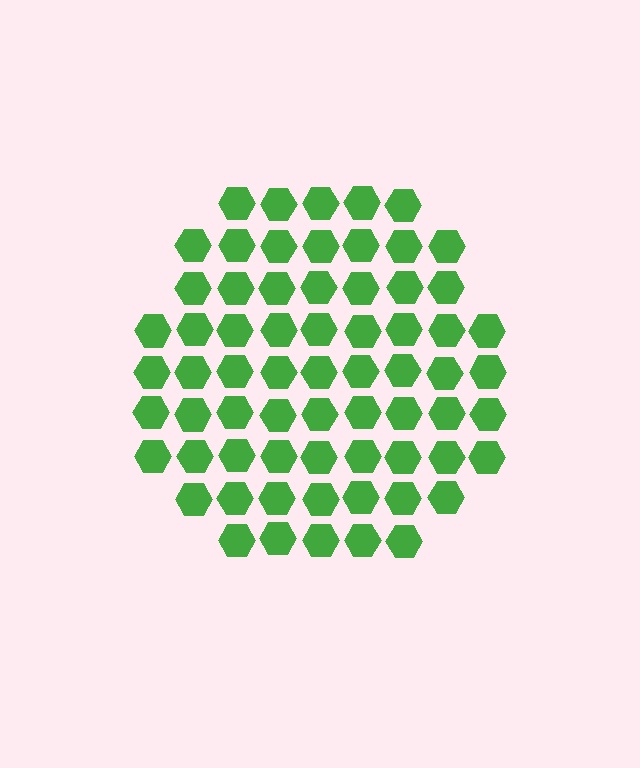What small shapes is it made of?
It is made of small hexagons.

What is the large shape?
The large shape is a hexagon.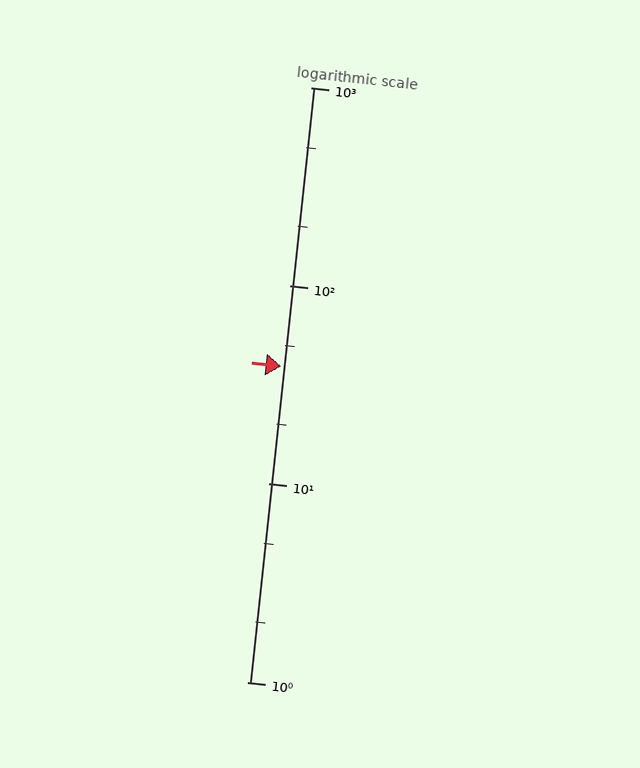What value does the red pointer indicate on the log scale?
The pointer indicates approximately 39.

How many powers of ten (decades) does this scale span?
The scale spans 3 decades, from 1 to 1000.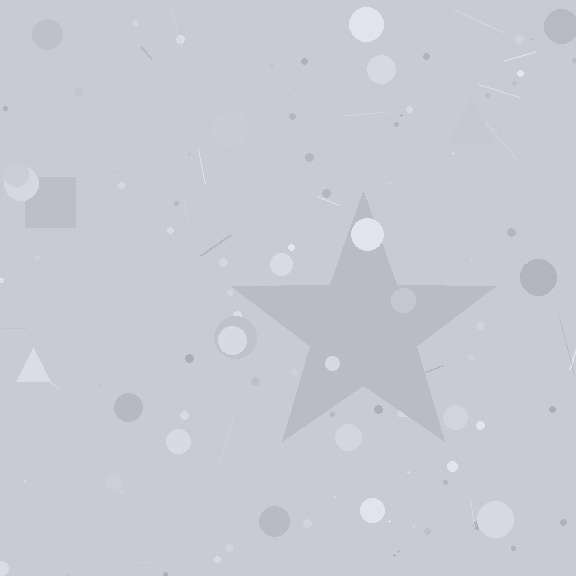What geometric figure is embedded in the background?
A star is embedded in the background.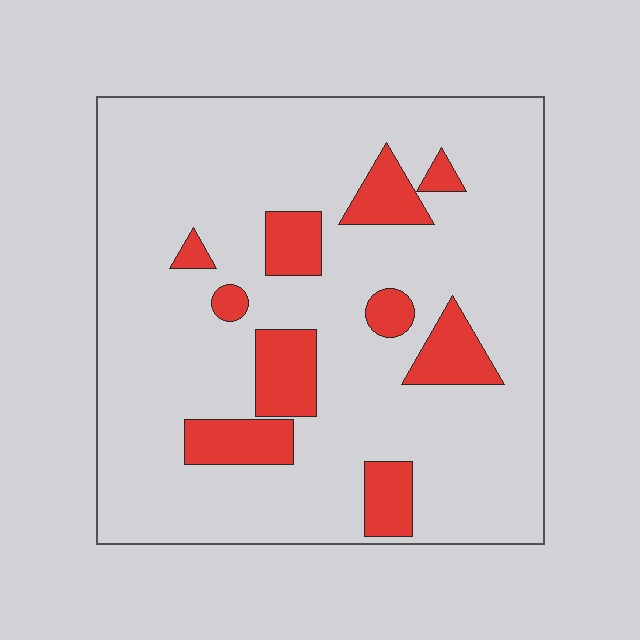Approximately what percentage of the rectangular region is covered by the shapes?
Approximately 15%.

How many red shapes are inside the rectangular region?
10.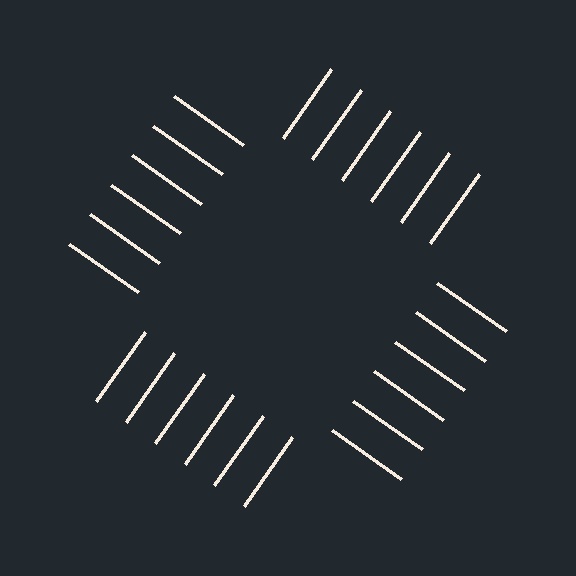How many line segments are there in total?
24 — 6 along each of the 4 edges.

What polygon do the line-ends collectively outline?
An illusory square — the line segments terminate on its edges but no continuous stroke is drawn.